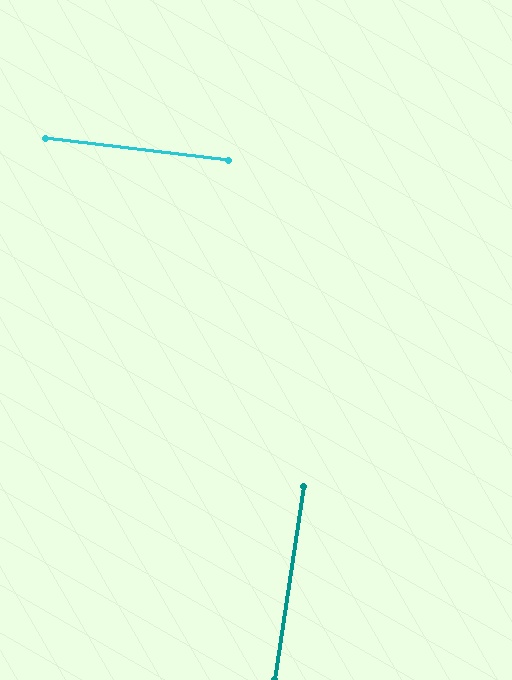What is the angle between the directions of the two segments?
Approximately 88 degrees.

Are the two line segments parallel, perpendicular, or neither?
Perpendicular — they meet at approximately 88°.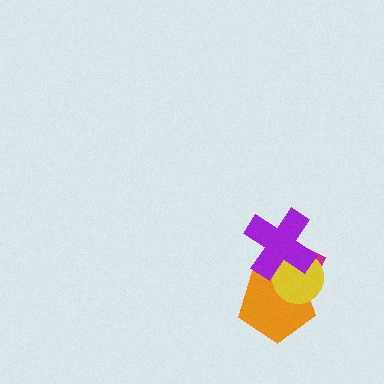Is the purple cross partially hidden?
No, no other shape covers it.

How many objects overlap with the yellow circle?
3 objects overlap with the yellow circle.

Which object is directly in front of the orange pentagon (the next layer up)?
The yellow circle is directly in front of the orange pentagon.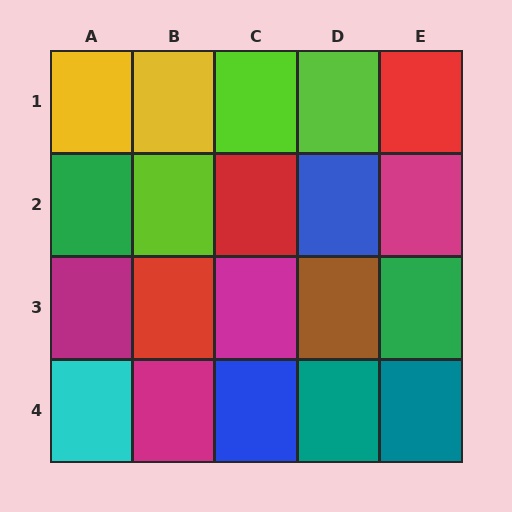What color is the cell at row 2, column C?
Red.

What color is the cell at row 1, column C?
Lime.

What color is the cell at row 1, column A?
Yellow.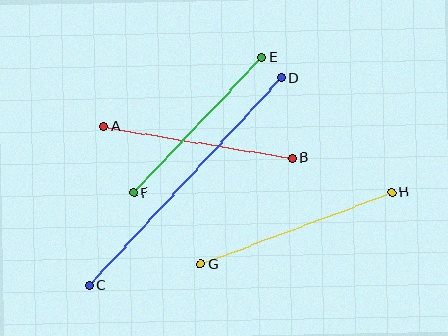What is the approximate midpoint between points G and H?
The midpoint is at approximately (296, 228) pixels.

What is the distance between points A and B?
The distance is approximately 191 pixels.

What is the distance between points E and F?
The distance is approximately 186 pixels.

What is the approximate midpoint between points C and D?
The midpoint is at approximately (185, 181) pixels.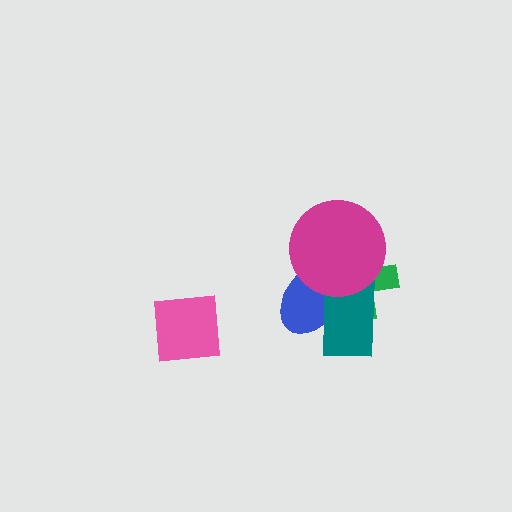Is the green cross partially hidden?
Yes, it is partially covered by another shape.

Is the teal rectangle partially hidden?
Yes, it is partially covered by another shape.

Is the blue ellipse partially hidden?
Yes, it is partially covered by another shape.